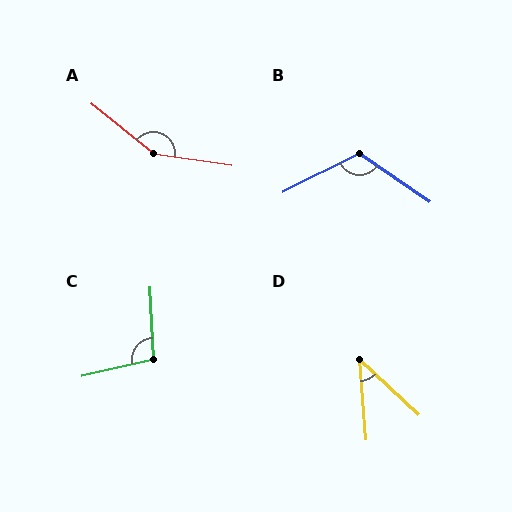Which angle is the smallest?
D, at approximately 43 degrees.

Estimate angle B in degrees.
Approximately 119 degrees.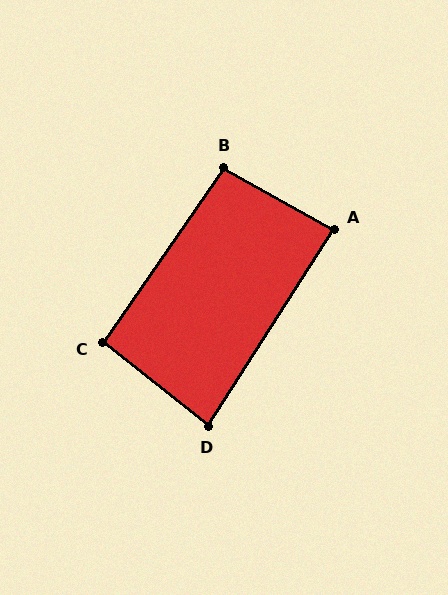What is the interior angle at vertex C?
Approximately 93 degrees (approximately right).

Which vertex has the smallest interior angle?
D, at approximately 84 degrees.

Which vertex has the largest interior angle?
B, at approximately 96 degrees.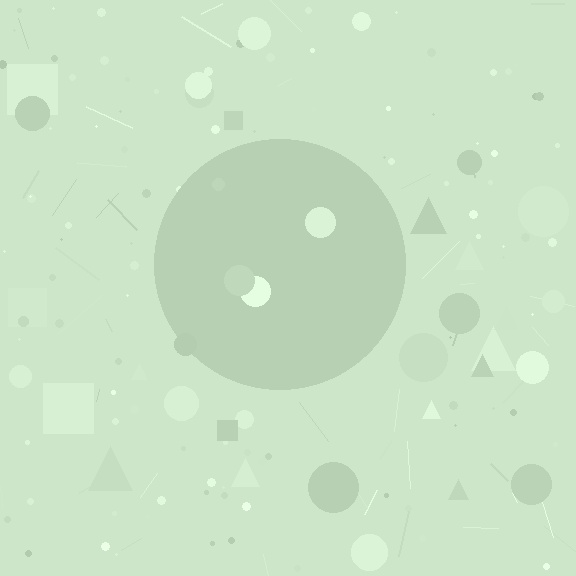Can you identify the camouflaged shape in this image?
The camouflaged shape is a circle.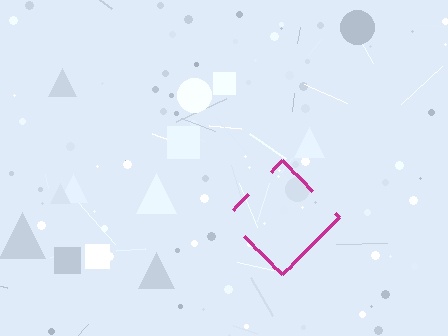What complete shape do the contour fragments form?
The contour fragments form a diamond.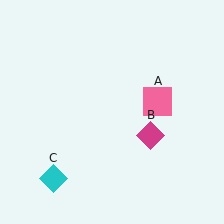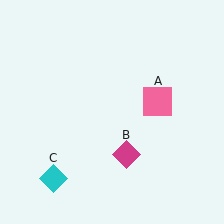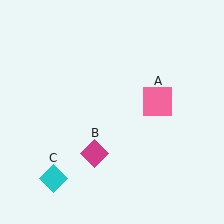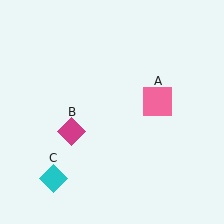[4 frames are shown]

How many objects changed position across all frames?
1 object changed position: magenta diamond (object B).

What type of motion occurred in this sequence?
The magenta diamond (object B) rotated clockwise around the center of the scene.